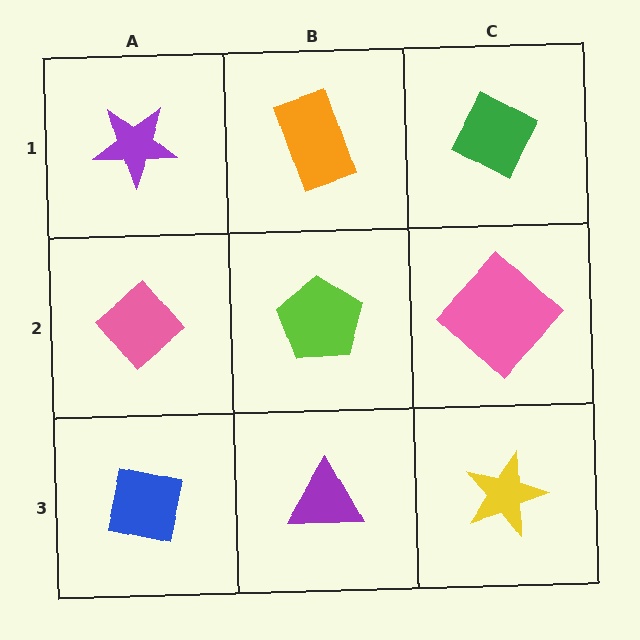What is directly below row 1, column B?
A lime pentagon.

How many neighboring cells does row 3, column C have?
2.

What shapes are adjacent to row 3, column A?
A pink diamond (row 2, column A), a purple triangle (row 3, column B).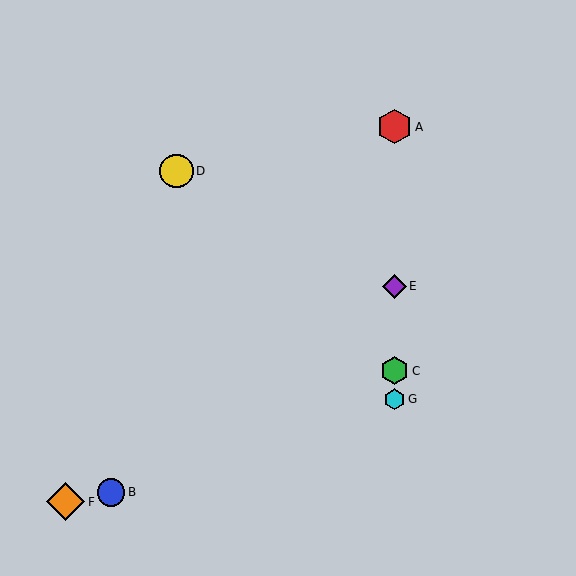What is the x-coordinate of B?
Object B is at x≈111.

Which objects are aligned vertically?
Objects A, C, E, G are aligned vertically.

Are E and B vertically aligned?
No, E is at x≈394 and B is at x≈111.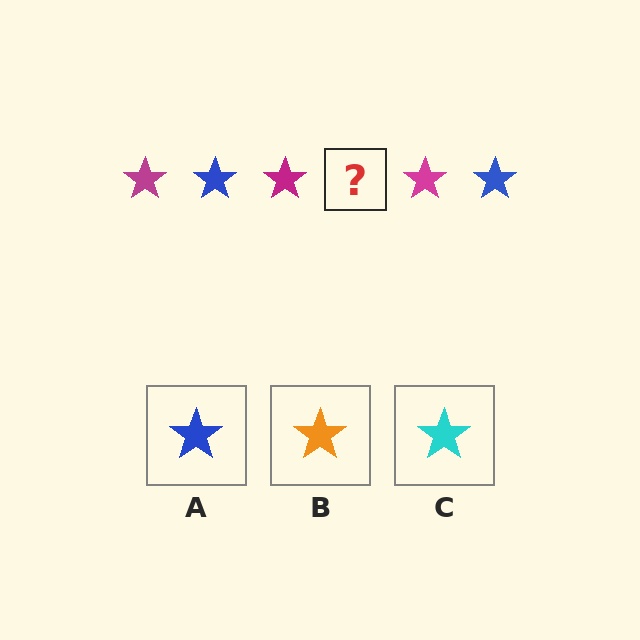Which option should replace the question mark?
Option A.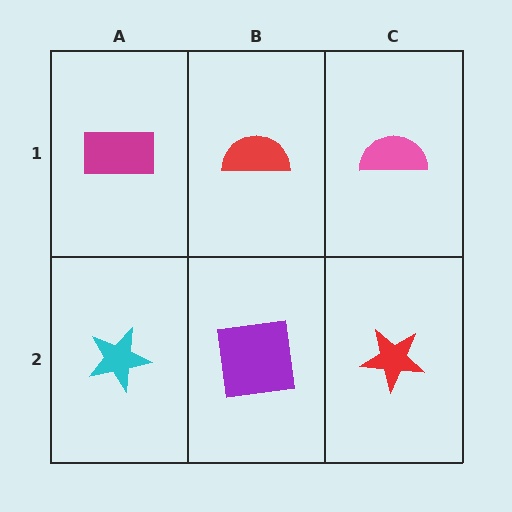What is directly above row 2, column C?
A pink semicircle.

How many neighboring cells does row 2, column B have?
3.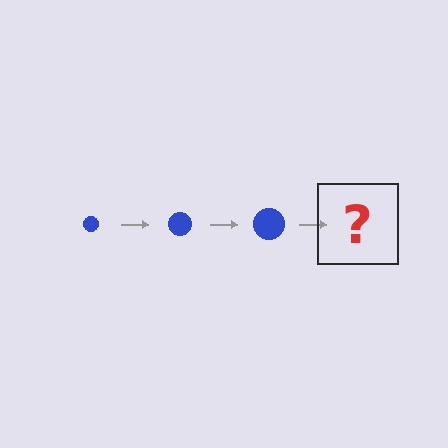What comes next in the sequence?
The next element should be a blue circle, larger than the previous one.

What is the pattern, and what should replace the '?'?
The pattern is that the circle gets progressively larger each step. The '?' should be a blue circle, larger than the previous one.